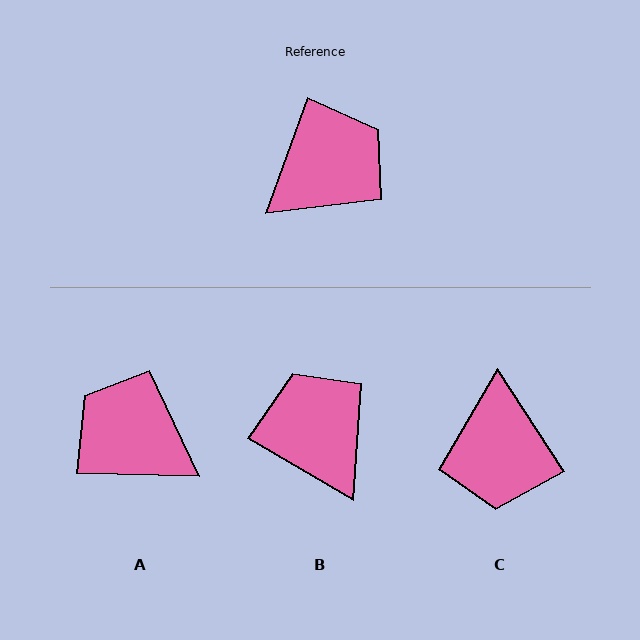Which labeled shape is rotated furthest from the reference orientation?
C, about 127 degrees away.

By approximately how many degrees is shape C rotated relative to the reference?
Approximately 127 degrees clockwise.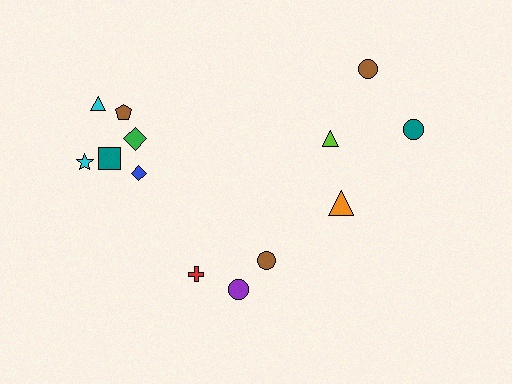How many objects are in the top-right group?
There are 4 objects.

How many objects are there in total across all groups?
There are 13 objects.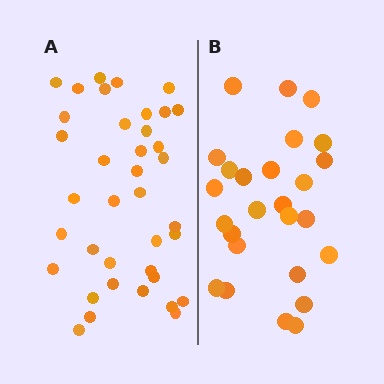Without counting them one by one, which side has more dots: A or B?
Region A (the left region) has more dots.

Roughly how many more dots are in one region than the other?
Region A has roughly 12 or so more dots than region B.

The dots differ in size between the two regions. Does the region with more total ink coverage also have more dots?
No. Region B has more total ink coverage because its dots are larger, but region A actually contains more individual dots. Total area can be misleading — the number of items is what matters here.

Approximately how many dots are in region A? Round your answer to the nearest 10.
About 40 dots. (The exact count is 38, which rounds to 40.)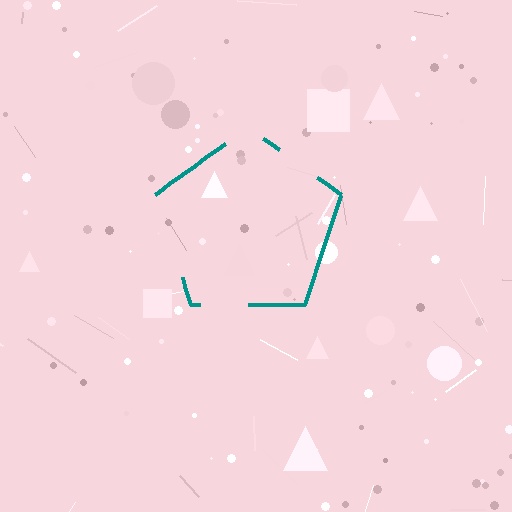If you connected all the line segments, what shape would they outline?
They would outline a pentagon.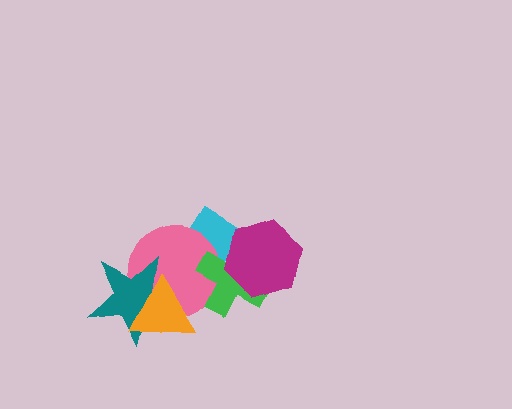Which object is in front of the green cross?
The magenta hexagon is in front of the green cross.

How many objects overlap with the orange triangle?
2 objects overlap with the orange triangle.